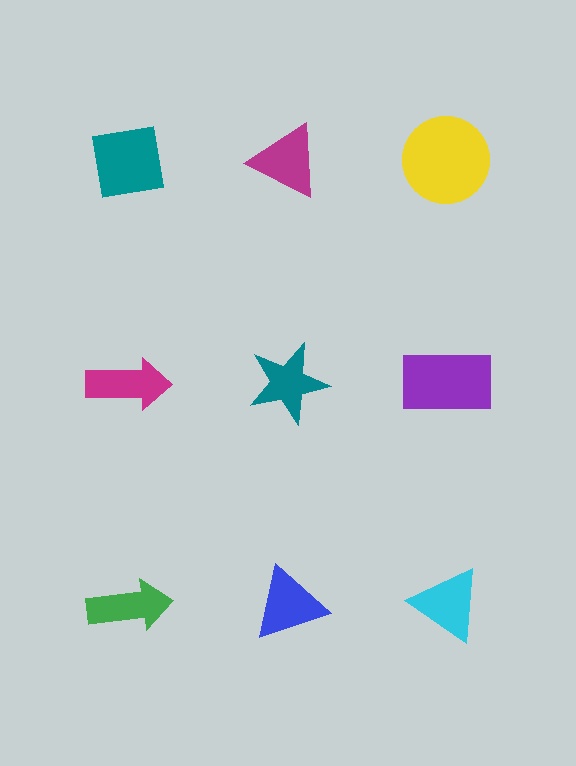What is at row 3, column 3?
A cyan triangle.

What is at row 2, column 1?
A magenta arrow.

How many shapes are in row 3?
3 shapes.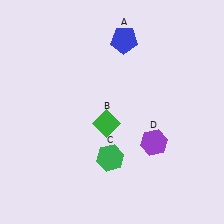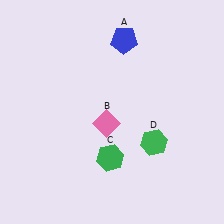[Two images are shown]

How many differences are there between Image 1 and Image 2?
There are 2 differences between the two images.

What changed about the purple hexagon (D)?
In Image 1, D is purple. In Image 2, it changed to green.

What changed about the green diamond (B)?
In Image 1, B is green. In Image 2, it changed to pink.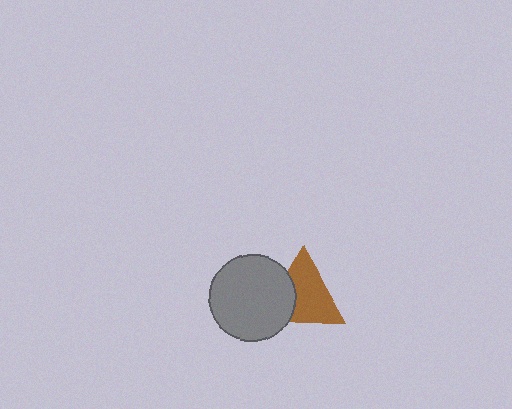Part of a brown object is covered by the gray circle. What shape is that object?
It is a triangle.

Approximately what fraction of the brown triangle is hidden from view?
Roughly 32% of the brown triangle is hidden behind the gray circle.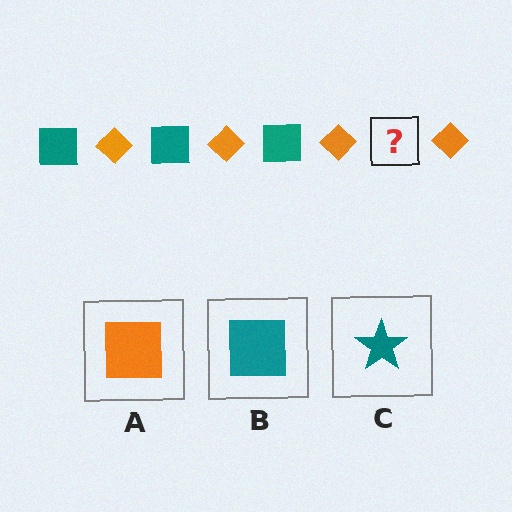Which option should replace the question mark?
Option B.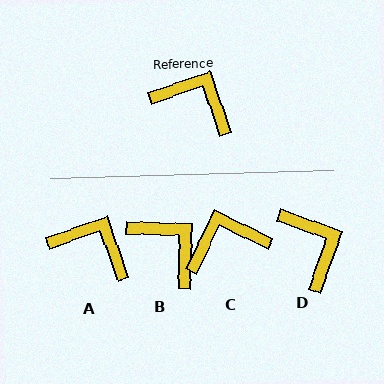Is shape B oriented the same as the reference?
No, it is off by about 21 degrees.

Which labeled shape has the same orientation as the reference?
A.